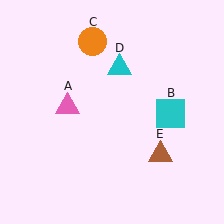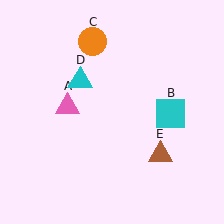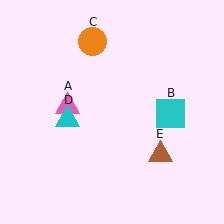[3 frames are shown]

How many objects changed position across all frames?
1 object changed position: cyan triangle (object D).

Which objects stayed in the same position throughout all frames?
Pink triangle (object A) and cyan square (object B) and orange circle (object C) and brown triangle (object E) remained stationary.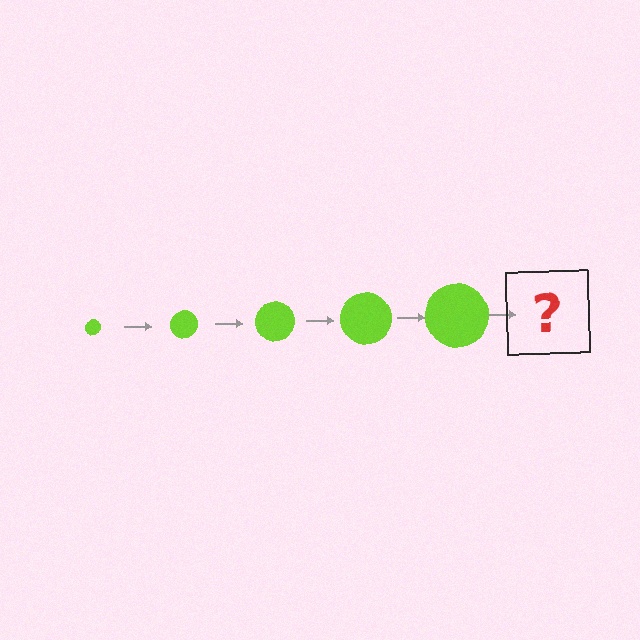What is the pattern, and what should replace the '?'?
The pattern is that the circle gets progressively larger each step. The '?' should be a lime circle, larger than the previous one.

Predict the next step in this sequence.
The next step is a lime circle, larger than the previous one.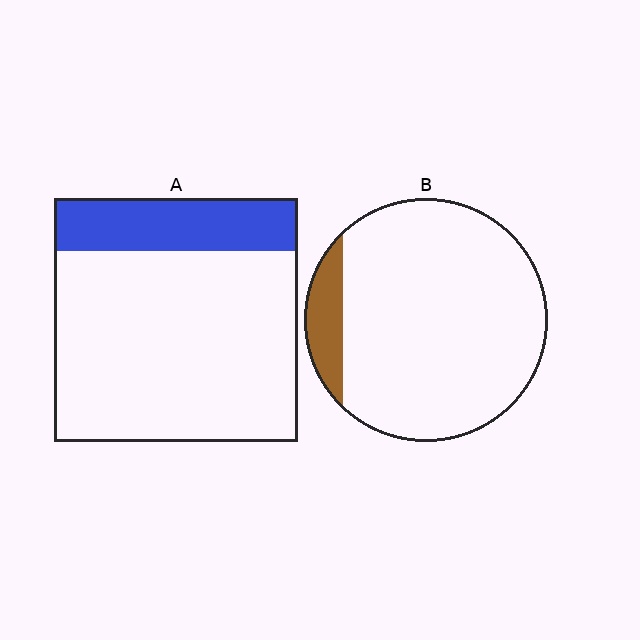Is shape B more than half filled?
No.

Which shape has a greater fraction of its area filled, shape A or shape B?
Shape A.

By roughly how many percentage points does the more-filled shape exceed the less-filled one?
By roughly 10 percentage points (A over B).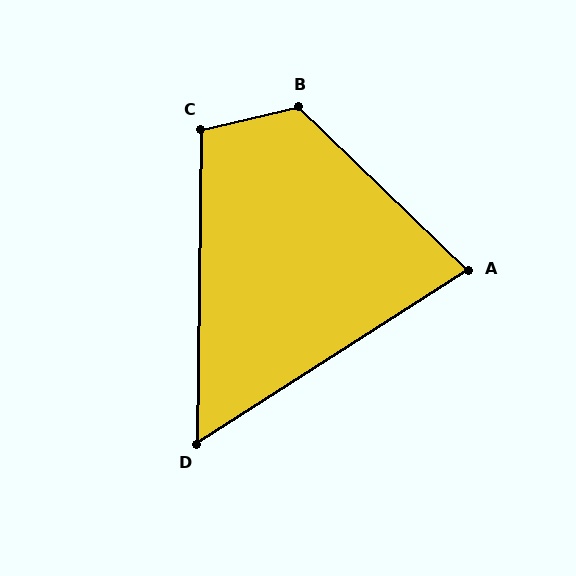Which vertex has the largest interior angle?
B, at approximately 123 degrees.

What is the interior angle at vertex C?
Approximately 104 degrees (obtuse).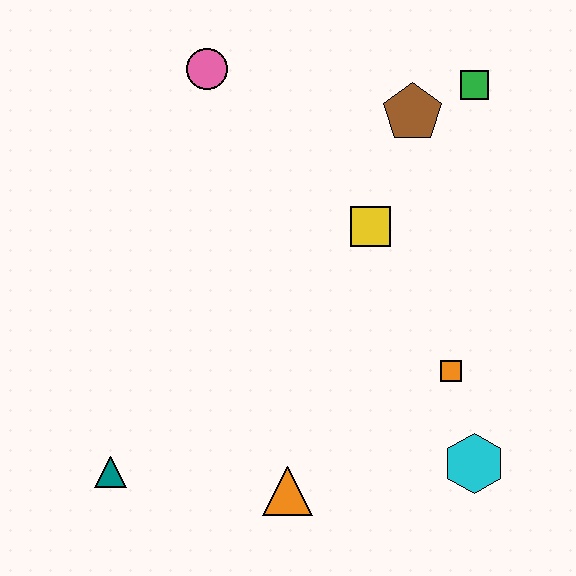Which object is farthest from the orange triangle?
The green square is farthest from the orange triangle.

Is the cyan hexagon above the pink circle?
No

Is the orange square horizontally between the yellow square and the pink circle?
No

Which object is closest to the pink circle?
The brown pentagon is closest to the pink circle.